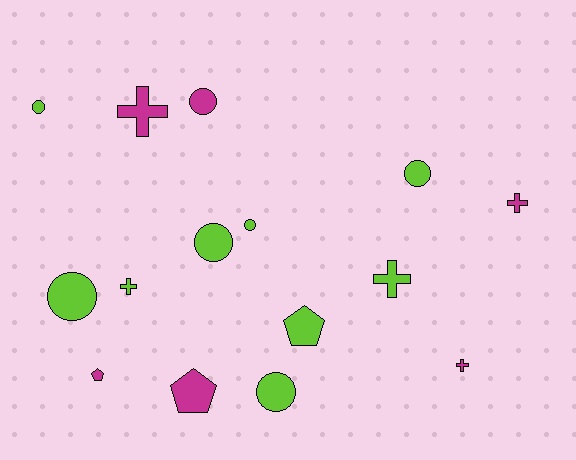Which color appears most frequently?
Lime, with 9 objects.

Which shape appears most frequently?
Circle, with 7 objects.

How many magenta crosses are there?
There are 3 magenta crosses.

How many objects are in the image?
There are 15 objects.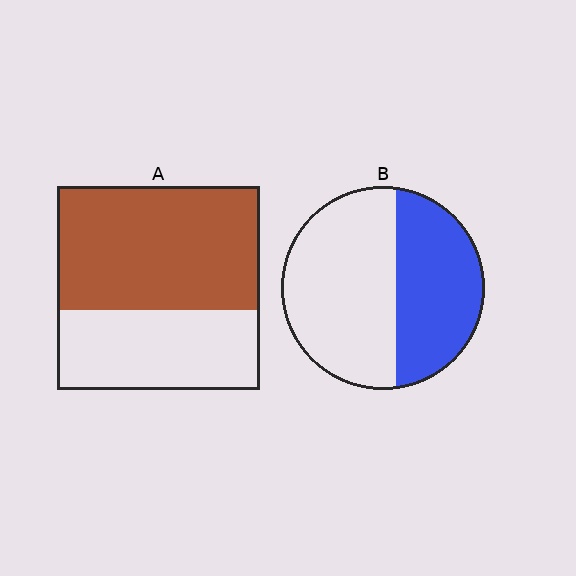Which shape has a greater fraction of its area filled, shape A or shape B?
Shape A.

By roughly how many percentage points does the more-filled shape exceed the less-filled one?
By roughly 20 percentage points (A over B).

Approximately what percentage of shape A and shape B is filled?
A is approximately 60% and B is approximately 40%.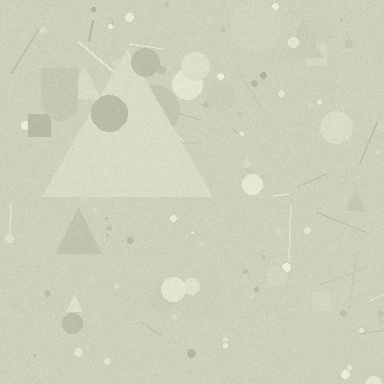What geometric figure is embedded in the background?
A triangle is embedded in the background.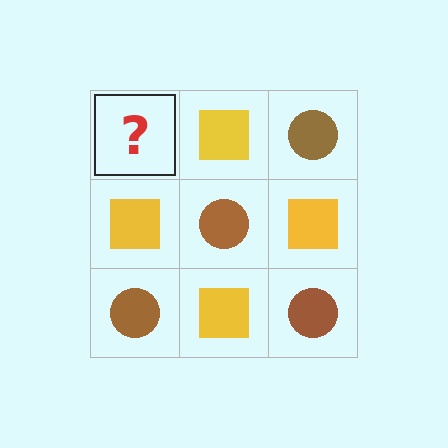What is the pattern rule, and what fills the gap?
The rule is that it alternates brown circle and yellow square in a checkerboard pattern. The gap should be filled with a brown circle.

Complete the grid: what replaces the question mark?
The question mark should be replaced with a brown circle.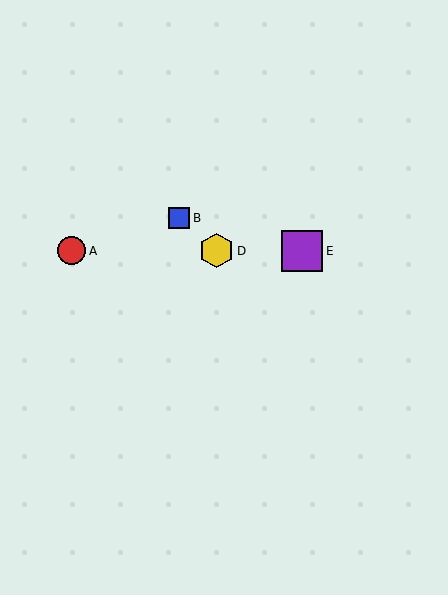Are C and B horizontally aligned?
No, C is at y≈251 and B is at y≈218.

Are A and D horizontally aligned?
Yes, both are at y≈251.